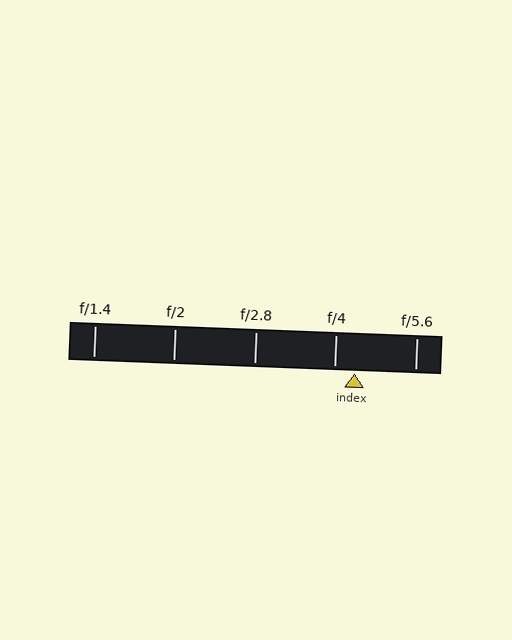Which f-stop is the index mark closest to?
The index mark is closest to f/4.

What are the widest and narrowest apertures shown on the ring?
The widest aperture shown is f/1.4 and the narrowest is f/5.6.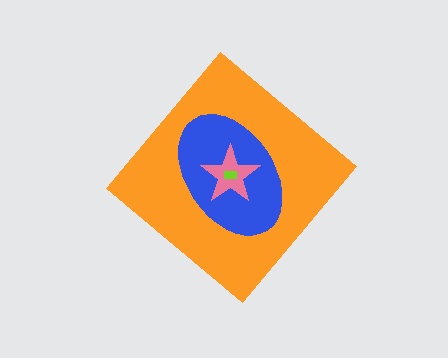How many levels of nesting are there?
4.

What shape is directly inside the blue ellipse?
The pink star.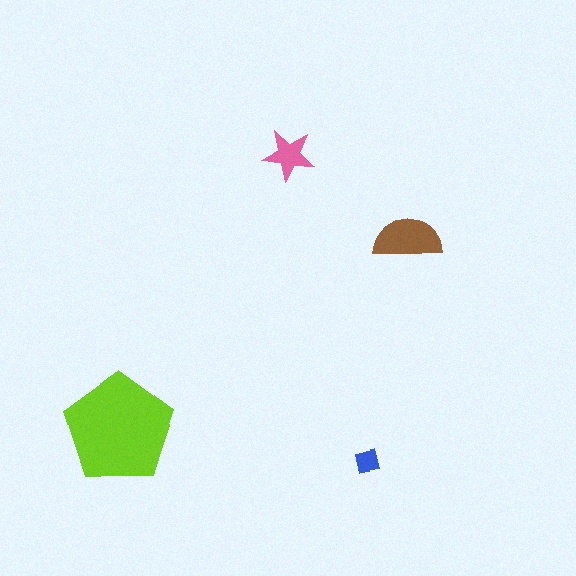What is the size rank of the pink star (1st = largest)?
3rd.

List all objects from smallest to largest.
The blue square, the pink star, the brown semicircle, the lime pentagon.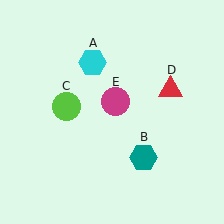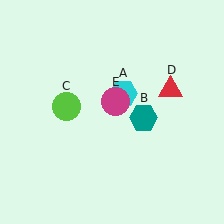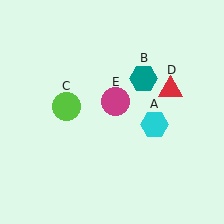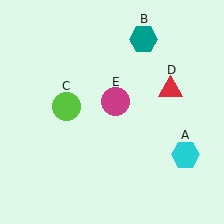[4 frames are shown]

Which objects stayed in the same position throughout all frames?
Lime circle (object C) and red triangle (object D) and magenta circle (object E) remained stationary.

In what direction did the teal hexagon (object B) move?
The teal hexagon (object B) moved up.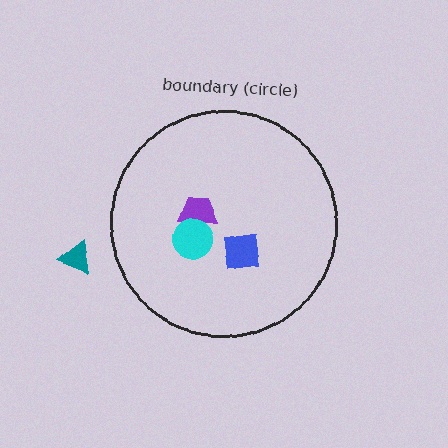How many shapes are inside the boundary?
3 inside, 1 outside.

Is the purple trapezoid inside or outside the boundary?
Inside.